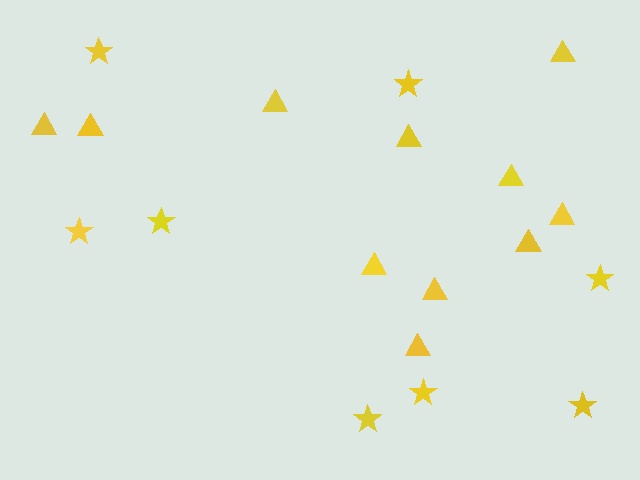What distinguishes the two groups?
There are 2 groups: one group of stars (8) and one group of triangles (11).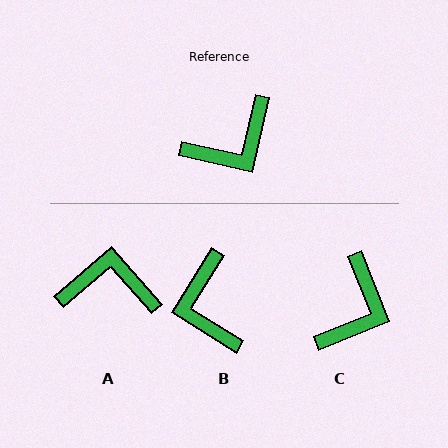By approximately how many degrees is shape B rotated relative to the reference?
Approximately 109 degrees clockwise.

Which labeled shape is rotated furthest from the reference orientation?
A, about 144 degrees away.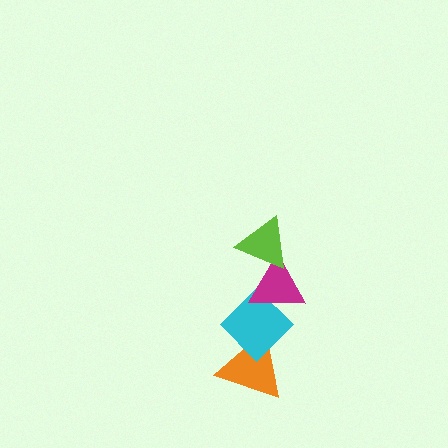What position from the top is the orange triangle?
The orange triangle is 4th from the top.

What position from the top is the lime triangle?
The lime triangle is 1st from the top.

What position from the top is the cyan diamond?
The cyan diamond is 3rd from the top.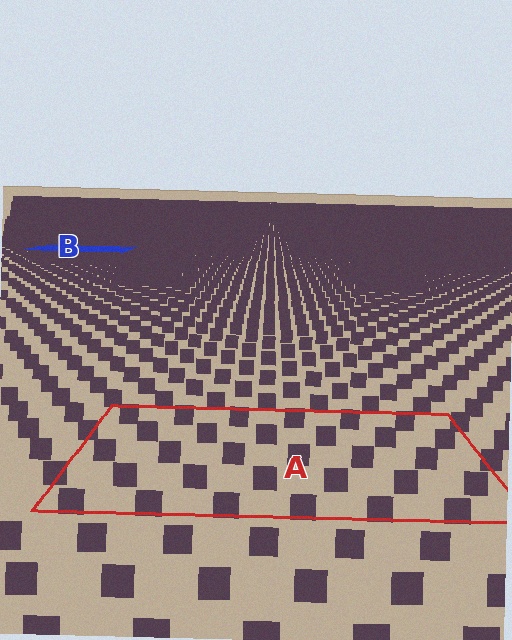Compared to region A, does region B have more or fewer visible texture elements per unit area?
Region B has more texture elements per unit area — they are packed more densely because it is farther away.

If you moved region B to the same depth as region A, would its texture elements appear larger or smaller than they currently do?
They would appear larger. At a closer depth, the same texture elements are projected at a bigger on-screen size.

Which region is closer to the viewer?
Region A is closer. The texture elements there are larger and more spread out.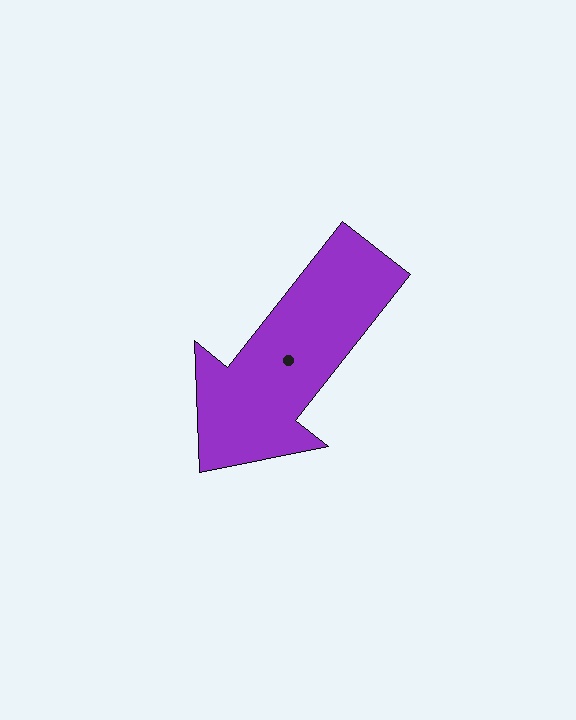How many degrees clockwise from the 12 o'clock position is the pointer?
Approximately 218 degrees.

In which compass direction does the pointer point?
Southwest.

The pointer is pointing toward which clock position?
Roughly 7 o'clock.